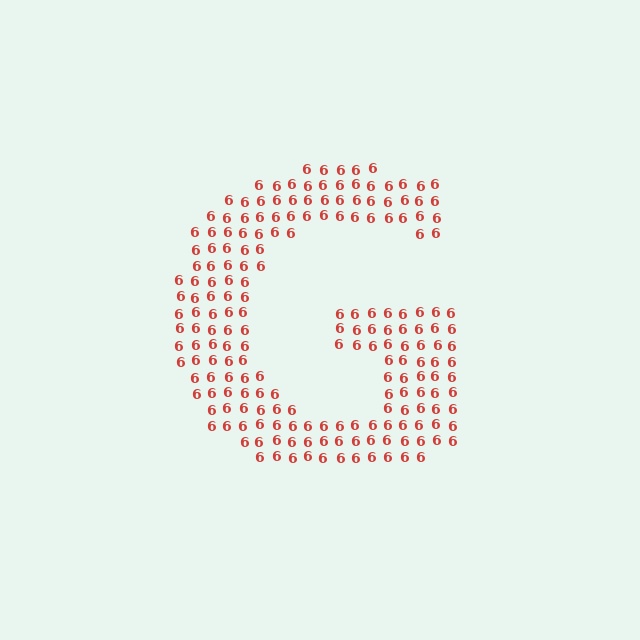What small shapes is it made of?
It is made of small digit 6's.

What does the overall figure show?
The overall figure shows the letter G.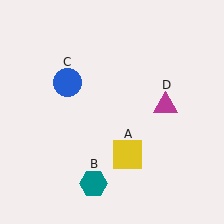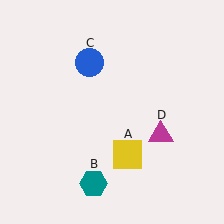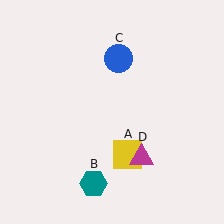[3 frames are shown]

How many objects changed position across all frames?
2 objects changed position: blue circle (object C), magenta triangle (object D).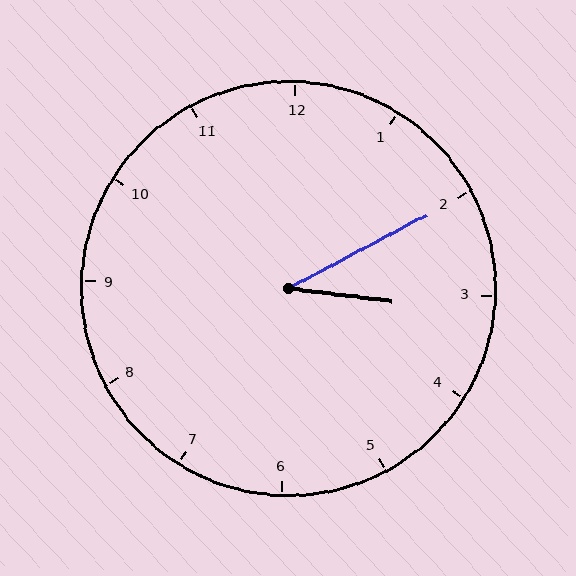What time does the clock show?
3:10.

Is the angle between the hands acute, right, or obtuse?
It is acute.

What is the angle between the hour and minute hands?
Approximately 35 degrees.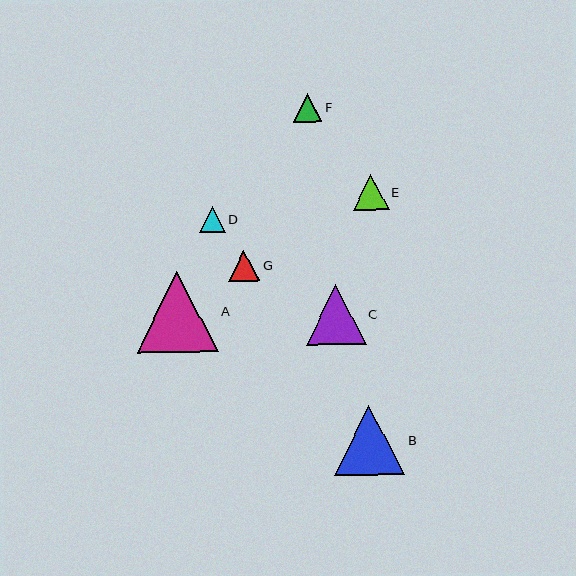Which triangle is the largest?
Triangle A is the largest with a size of approximately 81 pixels.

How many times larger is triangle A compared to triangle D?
Triangle A is approximately 3.1 times the size of triangle D.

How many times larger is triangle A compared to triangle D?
Triangle A is approximately 3.1 times the size of triangle D.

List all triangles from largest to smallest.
From largest to smallest: A, B, C, E, G, F, D.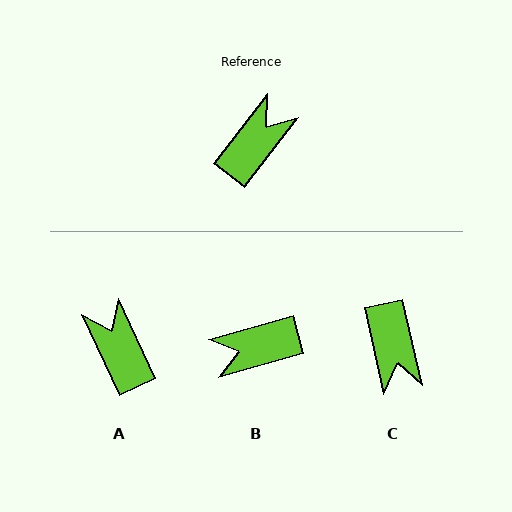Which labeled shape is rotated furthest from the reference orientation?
B, about 143 degrees away.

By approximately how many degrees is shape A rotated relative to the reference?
Approximately 63 degrees counter-clockwise.